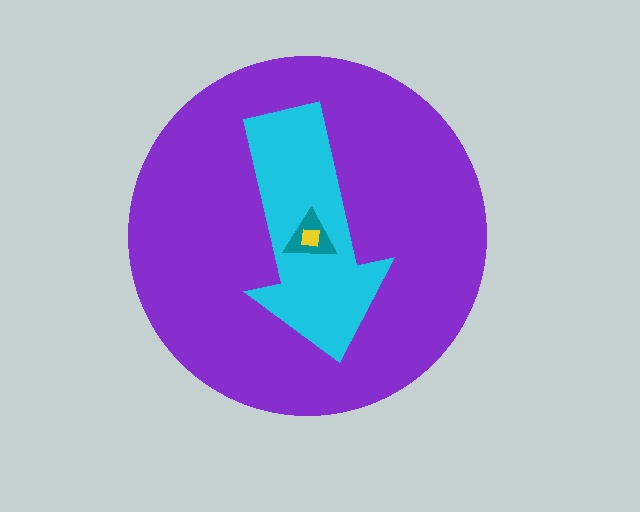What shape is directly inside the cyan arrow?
The teal triangle.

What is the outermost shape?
The purple circle.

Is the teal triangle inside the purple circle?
Yes.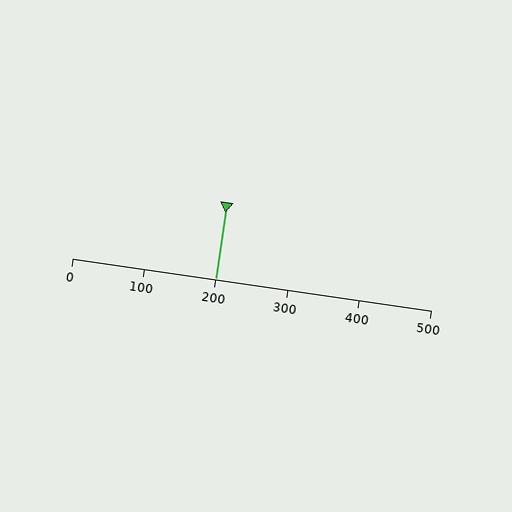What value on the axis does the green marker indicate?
The marker indicates approximately 200.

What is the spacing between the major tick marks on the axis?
The major ticks are spaced 100 apart.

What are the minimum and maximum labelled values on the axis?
The axis runs from 0 to 500.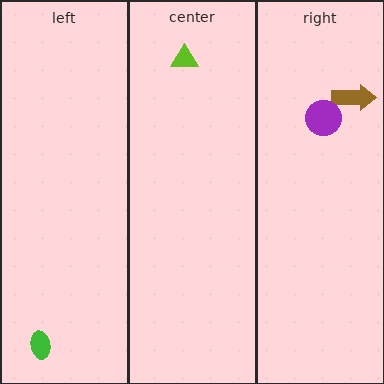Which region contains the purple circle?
The right region.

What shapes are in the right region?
The brown arrow, the purple circle.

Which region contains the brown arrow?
The right region.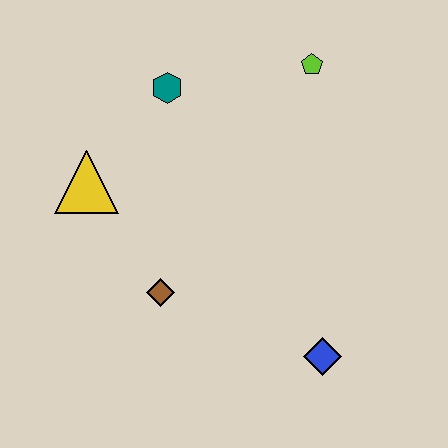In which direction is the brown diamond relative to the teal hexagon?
The brown diamond is below the teal hexagon.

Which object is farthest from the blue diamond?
The teal hexagon is farthest from the blue diamond.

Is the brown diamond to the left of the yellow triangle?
No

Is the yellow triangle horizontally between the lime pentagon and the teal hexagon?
No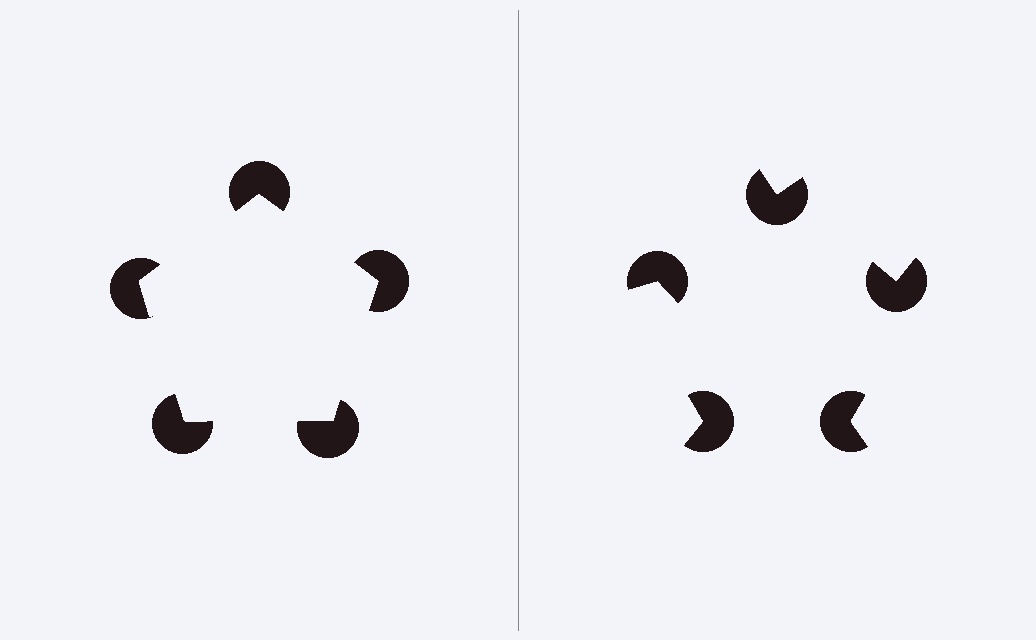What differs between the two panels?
The pac-man discs are positioned identically on both sides; only the wedge orientations differ. On the left they align to a pentagon; on the right they are misaligned.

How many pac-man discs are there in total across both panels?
10 — 5 on each side.